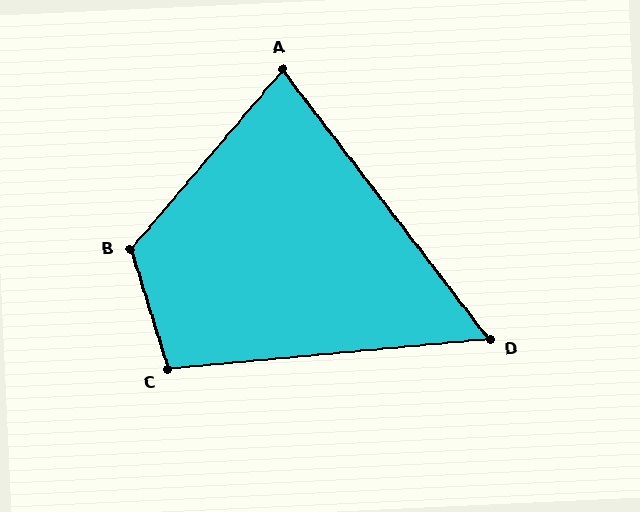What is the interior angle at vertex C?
Approximately 102 degrees (obtuse).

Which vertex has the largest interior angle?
B, at approximately 122 degrees.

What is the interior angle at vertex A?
Approximately 78 degrees (acute).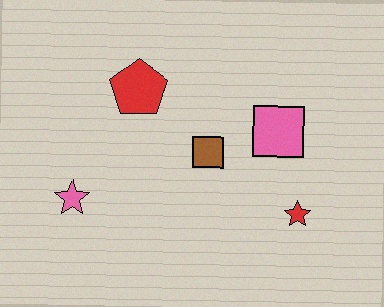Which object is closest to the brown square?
The pink square is closest to the brown square.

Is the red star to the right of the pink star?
Yes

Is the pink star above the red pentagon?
No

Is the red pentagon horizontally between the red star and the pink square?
No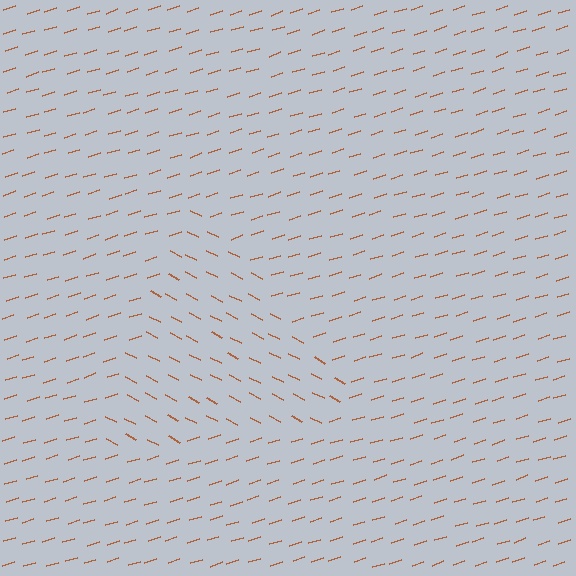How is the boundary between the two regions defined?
The boundary is defined purely by a change in line orientation (approximately 45 degrees difference). All lines are the same color and thickness.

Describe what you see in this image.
The image is filled with small brown line segments. A triangle region in the image has lines oriented differently from the surrounding lines, creating a visible texture boundary.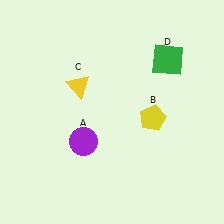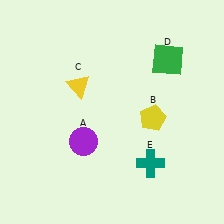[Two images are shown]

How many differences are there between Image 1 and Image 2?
There is 1 difference between the two images.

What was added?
A teal cross (E) was added in Image 2.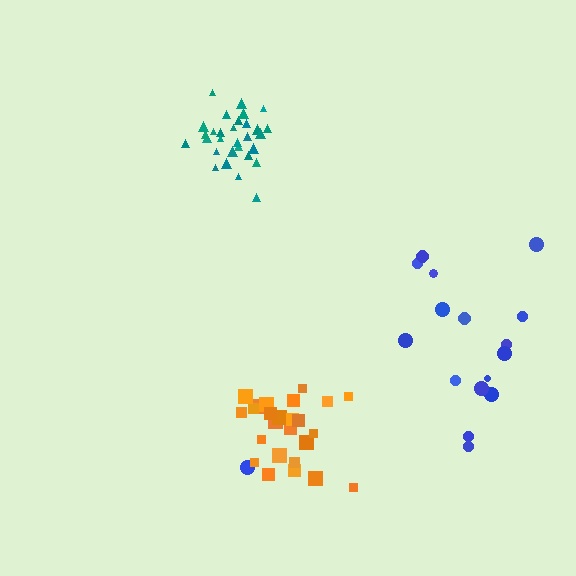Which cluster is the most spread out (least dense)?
Blue.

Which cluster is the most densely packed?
Teal.